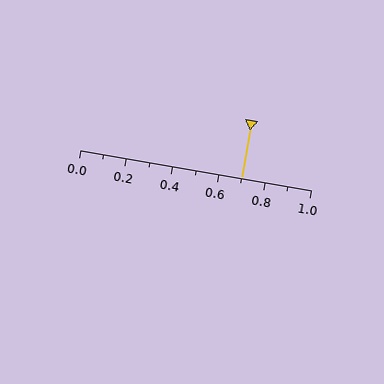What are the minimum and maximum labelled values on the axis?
The axis runs from 0.0 to 1.0.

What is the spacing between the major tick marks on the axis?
The major ticks are spaced 0.2 apart.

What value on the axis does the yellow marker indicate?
The marker indicates approximately 0.7.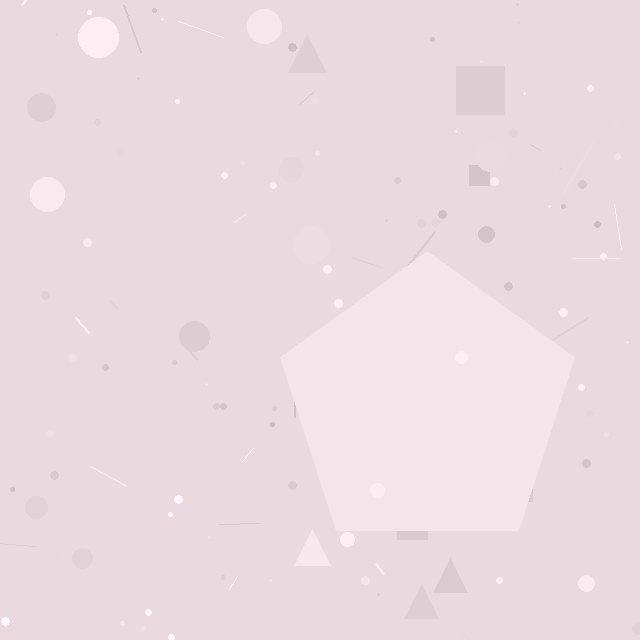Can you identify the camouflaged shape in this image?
The camouflaged shape is a pentagon.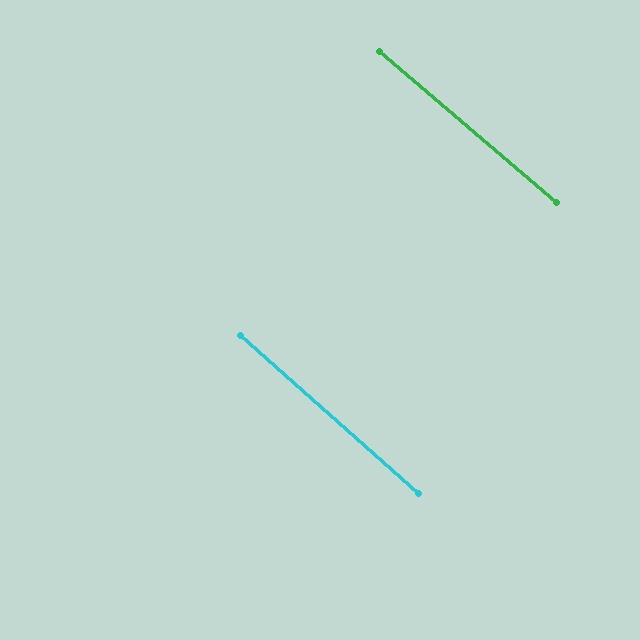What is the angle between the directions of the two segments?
Approximately 1 degree.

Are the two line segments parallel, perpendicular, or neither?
Parallel — their directions differ by only 1.4°.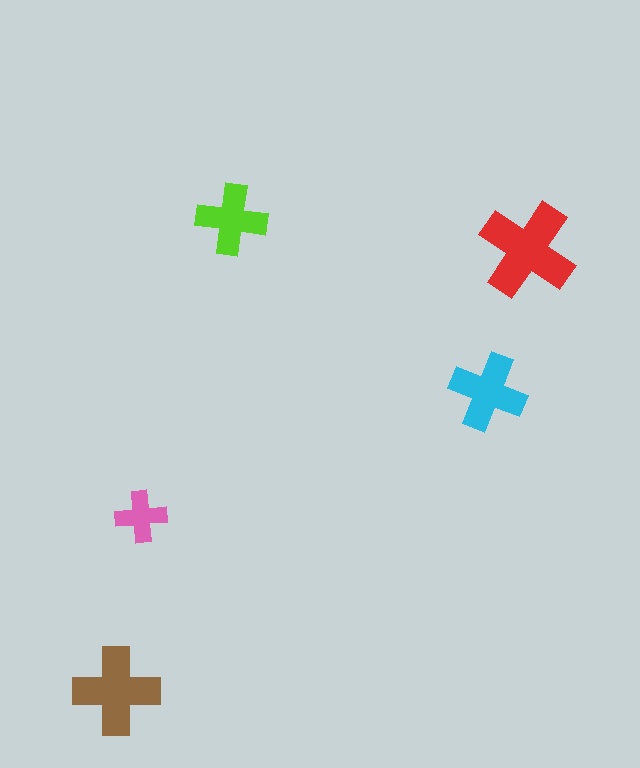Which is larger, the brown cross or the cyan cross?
The brown one.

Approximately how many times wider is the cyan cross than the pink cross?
About 1.5 times wider.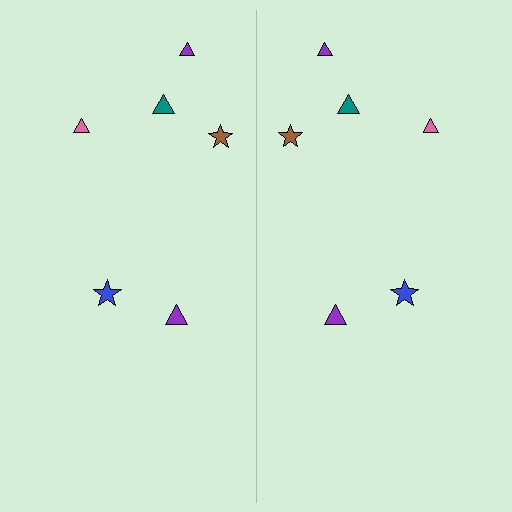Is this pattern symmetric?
Yes, this pattern has bilateral (reflection) symmetry.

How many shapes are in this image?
There are 12 shapes in this image.